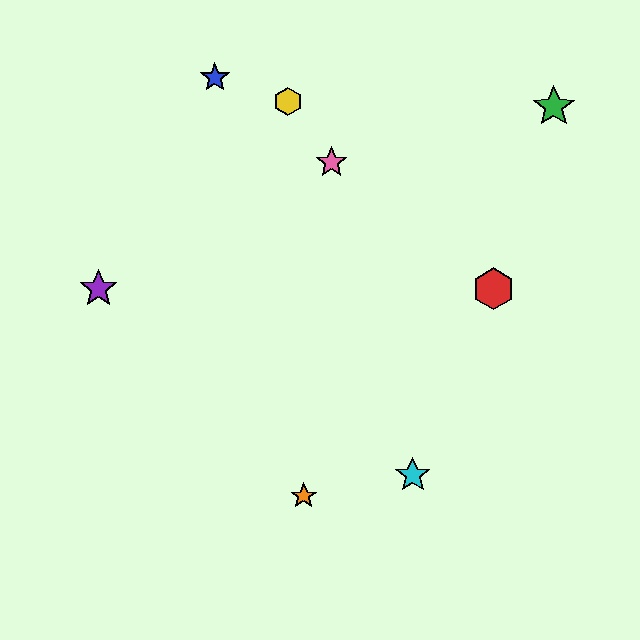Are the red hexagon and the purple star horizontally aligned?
Yes, both are at y≈289.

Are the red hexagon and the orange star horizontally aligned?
No, the red hexagon is at y≈289 and the orange star is at y≈496.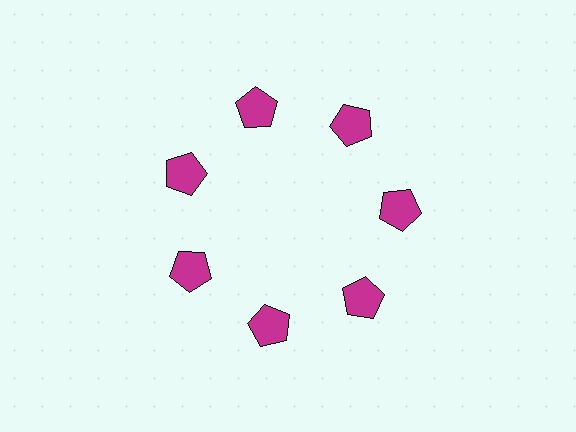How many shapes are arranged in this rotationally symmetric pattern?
There are 7 shapes, arranged in 7 groups of 1.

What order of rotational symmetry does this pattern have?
This pattern has 7-fold rotational symmetry.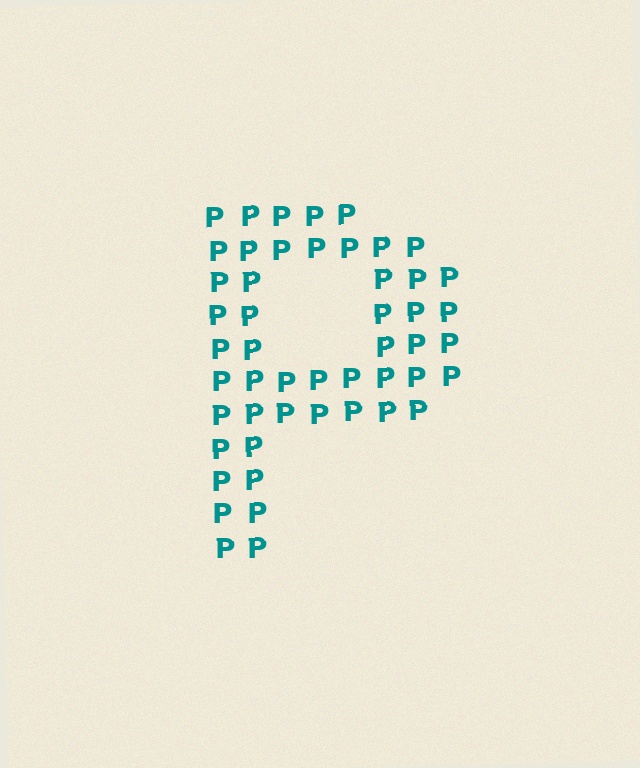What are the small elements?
The small elements are letter P's.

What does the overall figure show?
The overall figure shows the letter P.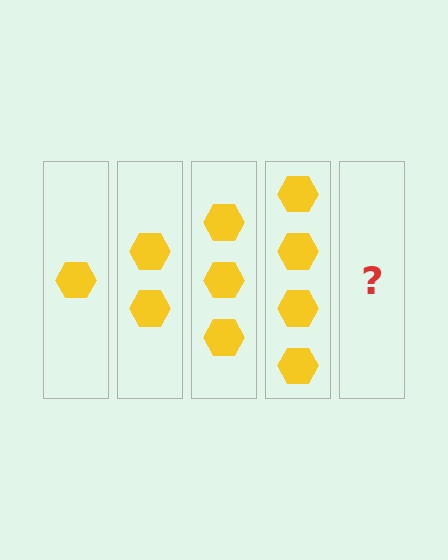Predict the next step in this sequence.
The next step is 5 hexagons.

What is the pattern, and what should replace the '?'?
The pattern is that each step adds one more hexagon. The '?' should be 5 hexagons.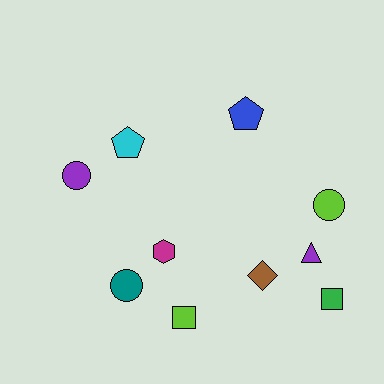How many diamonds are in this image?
There is 1 diamond.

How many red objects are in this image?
There are no red objects.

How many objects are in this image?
There are 10 objects.